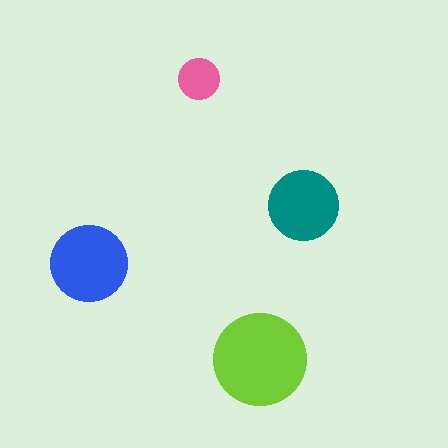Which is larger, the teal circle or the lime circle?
The lime one.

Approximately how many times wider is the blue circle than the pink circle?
About 2 times wider.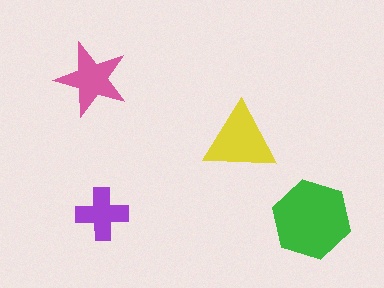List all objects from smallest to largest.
The purple cross, the pink star, the yellow triangle, the green hexagon.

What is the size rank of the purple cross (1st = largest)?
4th.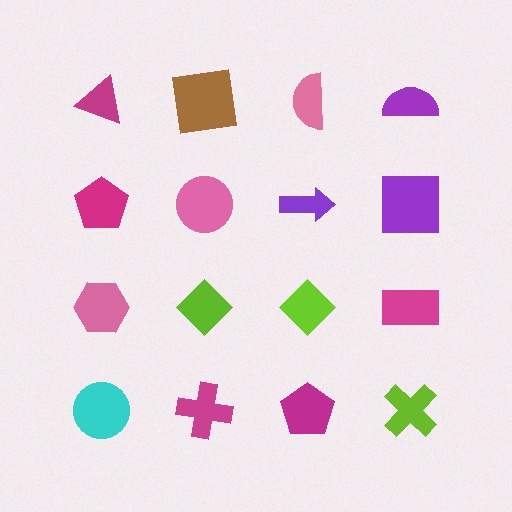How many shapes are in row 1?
4 shapes.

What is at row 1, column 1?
A magenta triangle.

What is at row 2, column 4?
A purple square.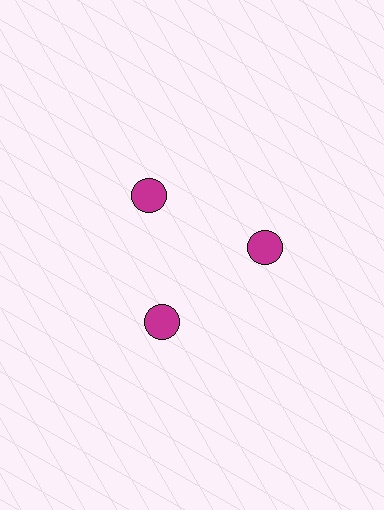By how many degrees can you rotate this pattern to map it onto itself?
The pattern maps onto itself every 120 degrees of rotation.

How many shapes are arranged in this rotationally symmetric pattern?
There are 3 shapes, arranged in 3 groups of 1.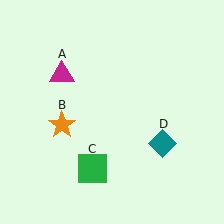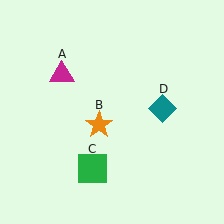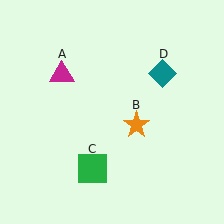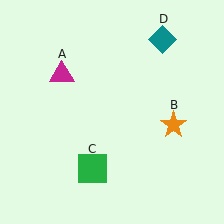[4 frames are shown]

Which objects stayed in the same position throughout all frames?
Magenta triangle (object A) and green square (object C) remained stationary.